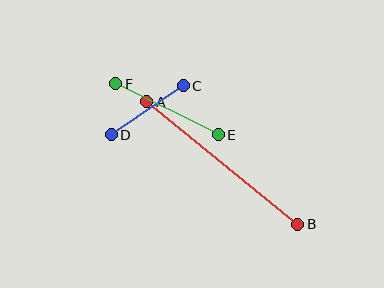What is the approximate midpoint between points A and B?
The midpoint is at approximately (222, 163) pixels.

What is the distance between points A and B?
The distance is approximately 195 pixels.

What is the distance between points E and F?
The distance is approximately 115 pixels.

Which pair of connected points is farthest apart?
Points A and B are farthest apart.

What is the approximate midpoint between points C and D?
The midpoint is at approximately (147, 110) pixels.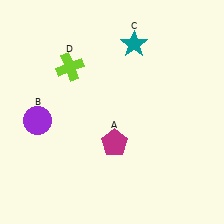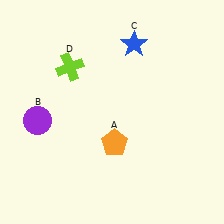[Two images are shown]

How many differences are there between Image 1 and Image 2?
There are 2 differences between the two images.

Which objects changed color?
A changed from magenta to orange. C changed from teal to blue.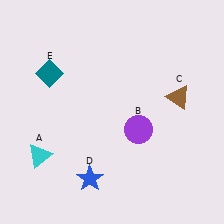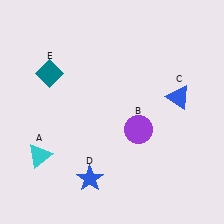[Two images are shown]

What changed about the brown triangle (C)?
In Image 1, C is brown. In Image 2, it changed to blue.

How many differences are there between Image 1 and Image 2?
There is 1 difference between the two images.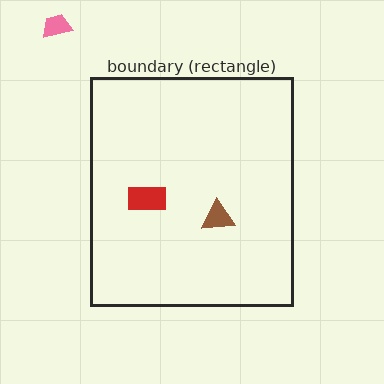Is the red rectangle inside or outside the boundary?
Inside.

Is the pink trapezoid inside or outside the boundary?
Outside.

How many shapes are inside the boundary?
2 inside, 1 outside.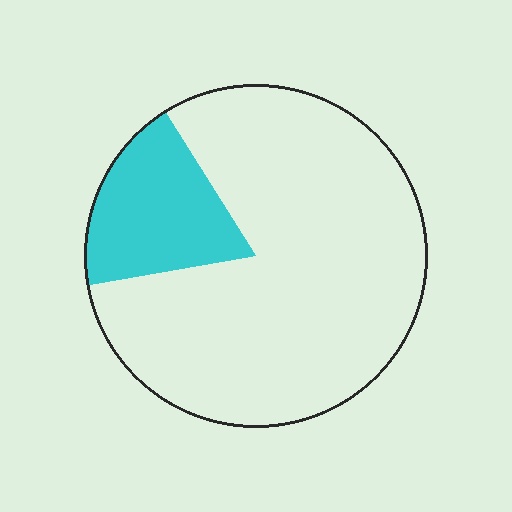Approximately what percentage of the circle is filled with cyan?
Approximately 20%.